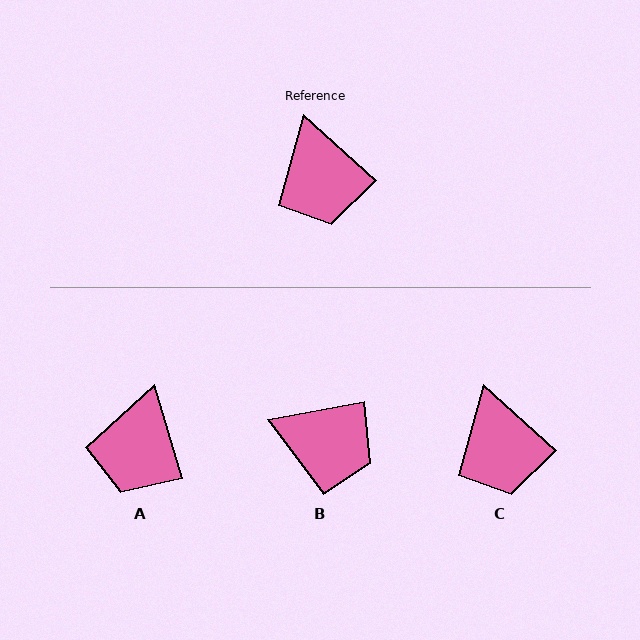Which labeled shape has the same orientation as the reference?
C.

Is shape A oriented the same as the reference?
No, it is off by about 32 degrees.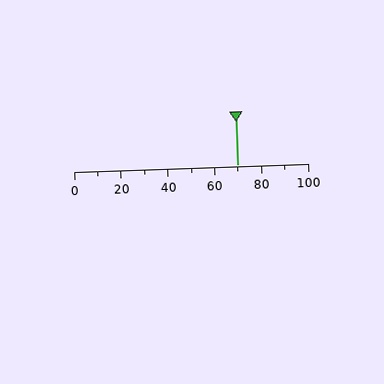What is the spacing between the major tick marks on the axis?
The major ticks are spaced 20 apart.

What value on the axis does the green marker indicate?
The marker indicates approximately 70.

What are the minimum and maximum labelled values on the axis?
The axis runs from 0 to 100.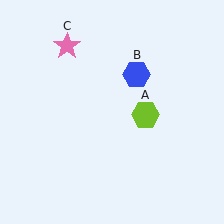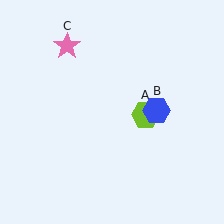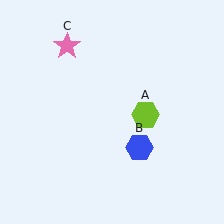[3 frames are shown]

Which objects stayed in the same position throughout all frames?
Lime hexagon (object A) and pink star (object C) remained stationary.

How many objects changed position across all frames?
1 object changed position: blue hexagon (object B).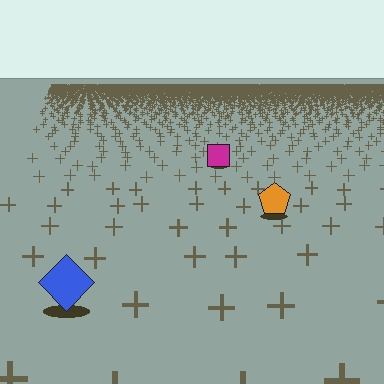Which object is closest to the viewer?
The blue diamond is closest. The texture marks near it are larger and more spread out.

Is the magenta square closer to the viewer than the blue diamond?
No. The blue diamond is closer — you can tell from the texture gradient: the ground texture is coarser near it.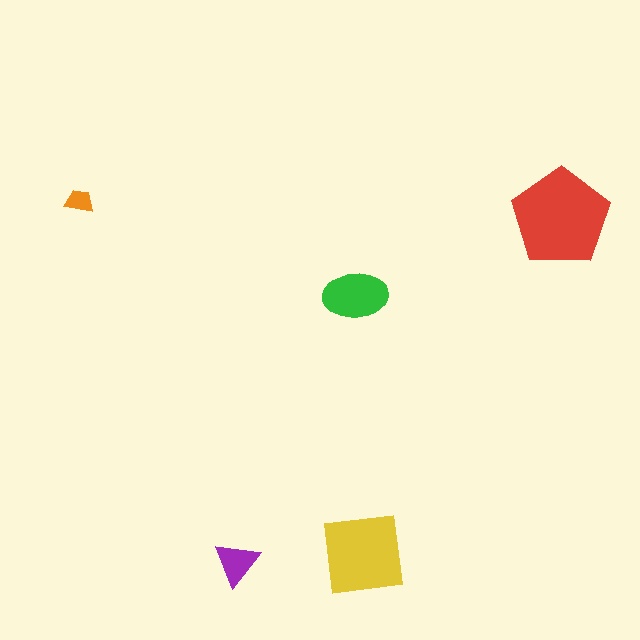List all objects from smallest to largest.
The orange trapezoid, the purple triangle, the green ellipse, the yellow square, the red pentagon.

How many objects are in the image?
There are 5 objects in the image.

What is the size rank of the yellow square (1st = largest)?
2nd.